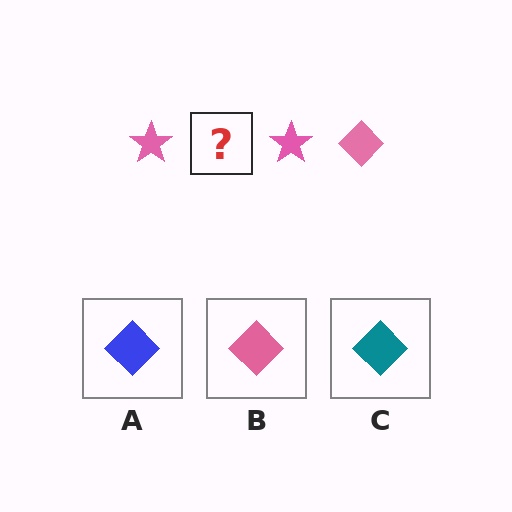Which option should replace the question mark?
Option B.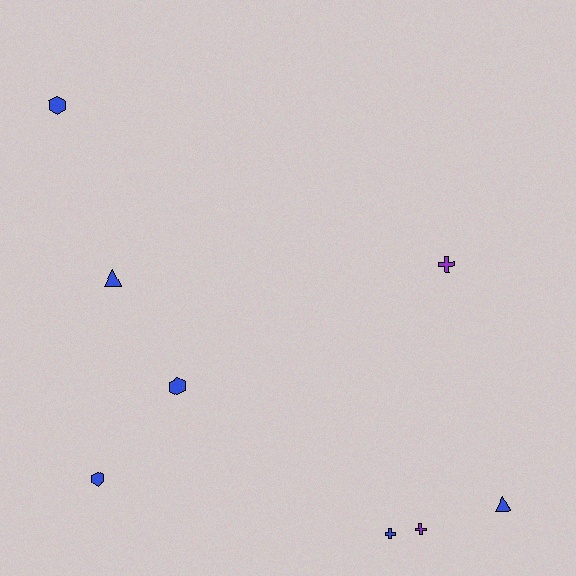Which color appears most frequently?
Blue, with 6 objects.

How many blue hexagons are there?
There are 3 blue hexagons.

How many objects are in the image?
There are 8 objects.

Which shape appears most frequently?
Hexagon, with 3 objects.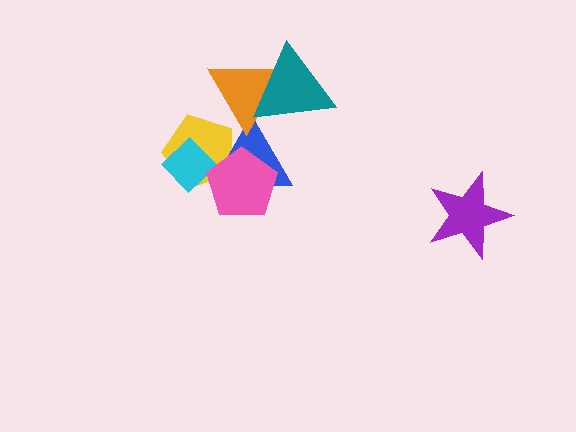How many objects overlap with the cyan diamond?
3 objects overlap with the cyan diamond.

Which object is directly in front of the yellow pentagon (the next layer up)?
The cyan diamond is directly in front of the yellow pentagon.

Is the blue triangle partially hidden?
Yes, it is partially covered by another shape.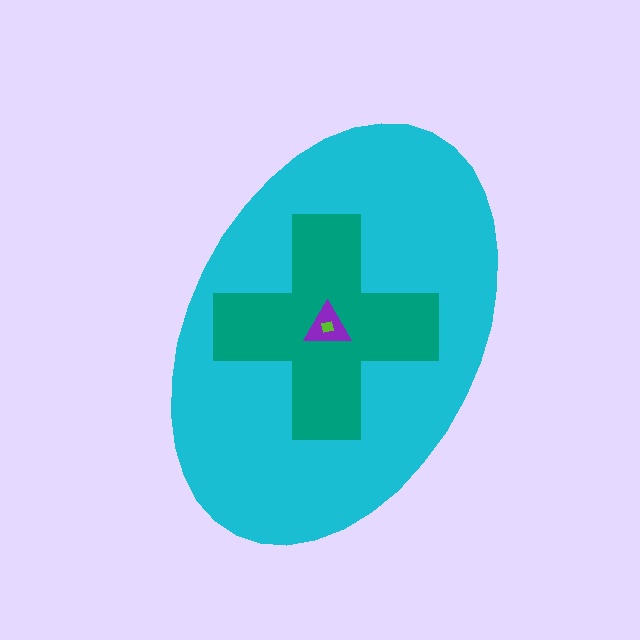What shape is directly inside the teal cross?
The purple triangle.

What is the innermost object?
The lime square.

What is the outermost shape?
The cyan ellipse.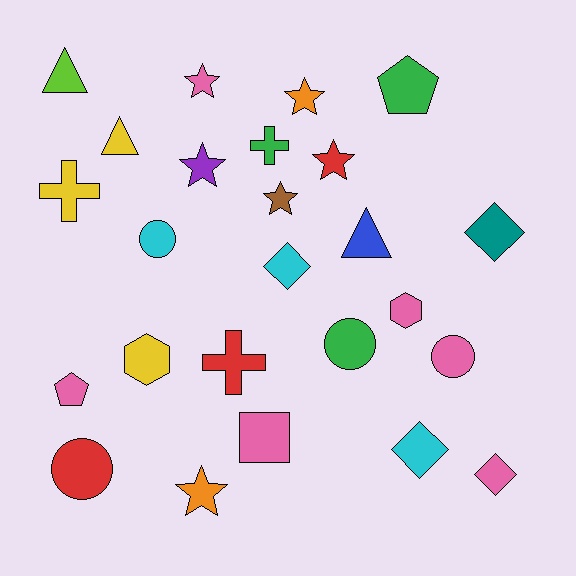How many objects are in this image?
There are 25 objects.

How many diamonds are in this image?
There are 4 diamonds.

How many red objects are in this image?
There are 3 red objects.